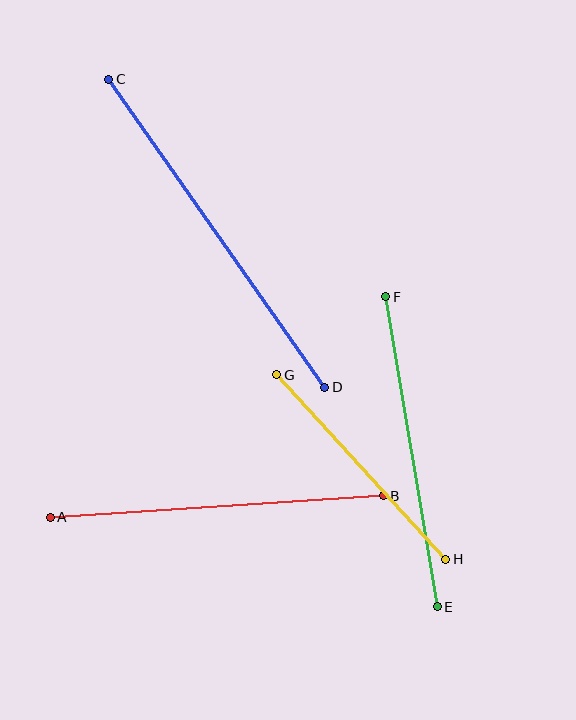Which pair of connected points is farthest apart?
Points C and D are farthest apart.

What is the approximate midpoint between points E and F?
The midpoint is at approximately (412, 452) pixels.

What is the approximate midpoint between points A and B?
The midpoint is at approximately (217, 507) pixels.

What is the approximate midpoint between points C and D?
The midpoint is at approximately (217, 233) pixels.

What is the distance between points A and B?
The distance is approximately 334 pixels.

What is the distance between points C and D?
The distance is approximately 376 pixels.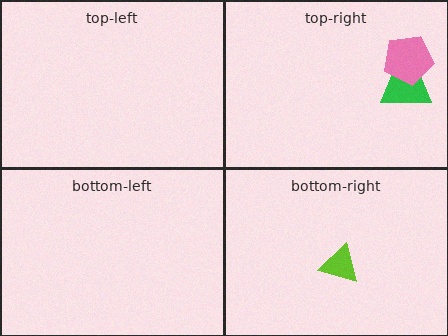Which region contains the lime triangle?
The bottom-right region.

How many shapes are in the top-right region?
2.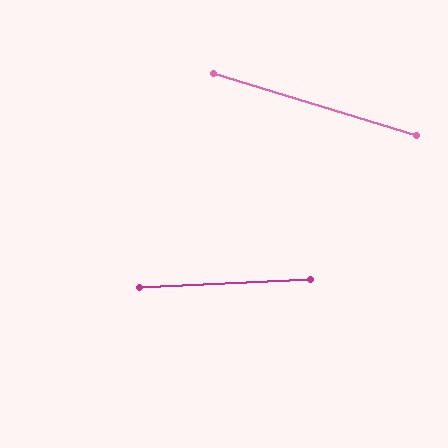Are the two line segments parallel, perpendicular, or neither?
Neither parallel nor perpendicular — they differ by about 20°.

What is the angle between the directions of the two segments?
Approximately 20 degrees.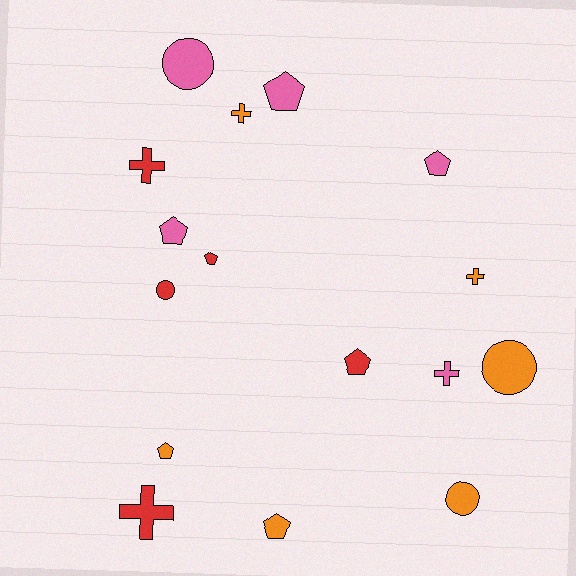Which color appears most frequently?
Orange, with 6 objects.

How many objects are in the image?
There are 16 objects.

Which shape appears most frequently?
Pentagon, with 7 objects.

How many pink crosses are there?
There is 1 pink cross.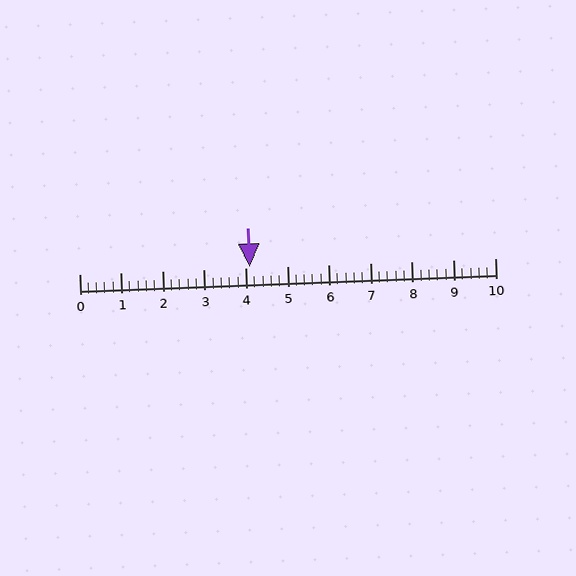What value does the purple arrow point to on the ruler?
The purple arrow points to approximately 4.1.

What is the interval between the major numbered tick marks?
The major tick marks are spaced 1 units apart.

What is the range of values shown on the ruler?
The ruler shows values from 0 to 10.